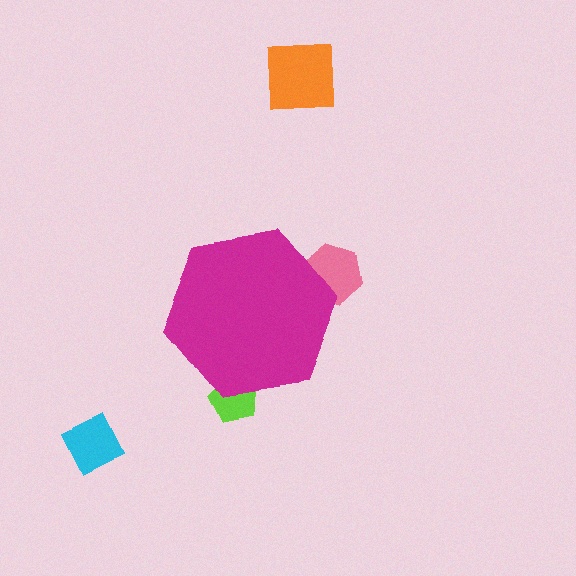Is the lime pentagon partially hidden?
Yes, the lime pentagon is partially hidden behind the magenta hexagon.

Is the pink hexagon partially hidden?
Yes, the pink hexagon is partially hidden behind the magenta hexagon.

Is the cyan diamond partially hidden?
No, the cyan diamond is fully visible.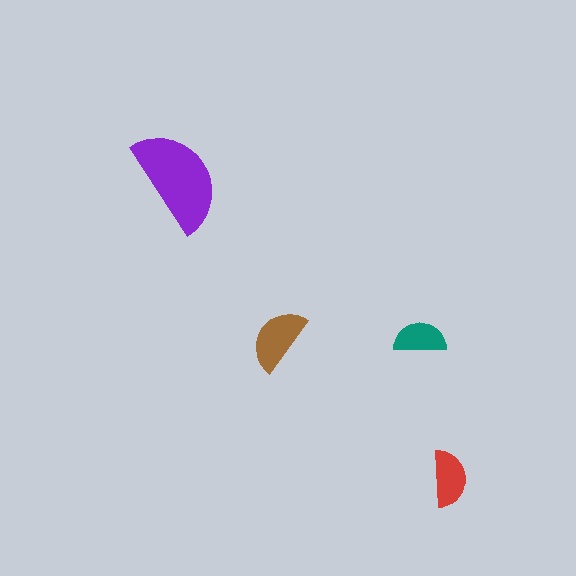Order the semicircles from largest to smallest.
the purple one, the brown one, the red one, the teal one.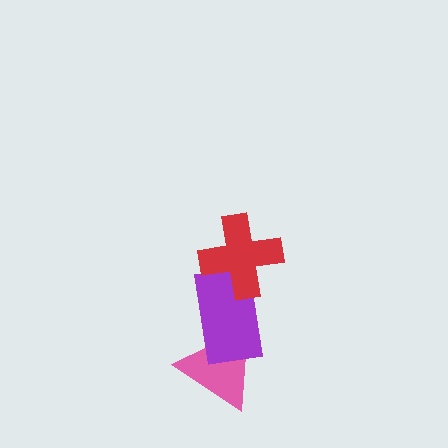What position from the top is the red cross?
The red cross is 1st from the top.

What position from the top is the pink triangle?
The pink triangle is 3rd from the top.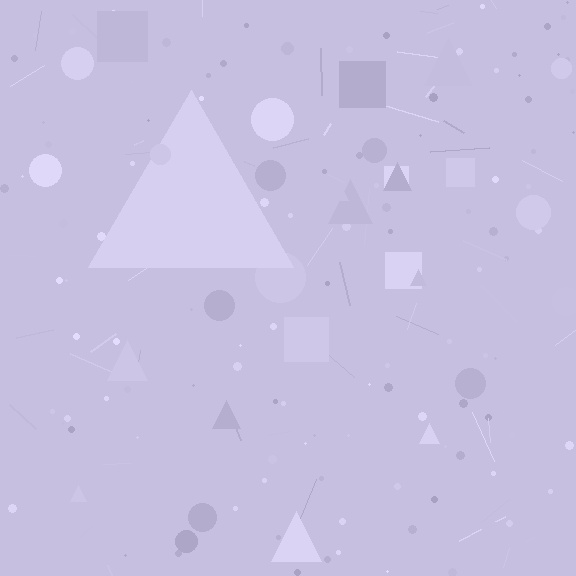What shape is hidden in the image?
A triangle is hidden in the image.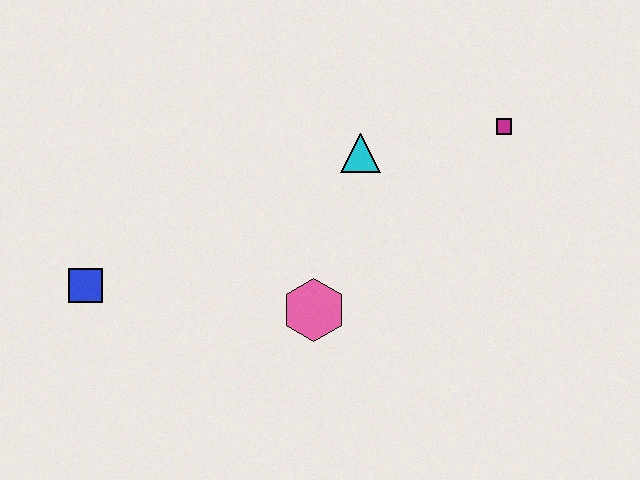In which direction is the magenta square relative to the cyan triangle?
The magenta square is to the right of the cyan triangle.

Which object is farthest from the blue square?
The magenta square is farthest from the blue square.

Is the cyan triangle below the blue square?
No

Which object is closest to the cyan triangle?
The magenta square is closest to the cyan triangle.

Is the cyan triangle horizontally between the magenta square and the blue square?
Yes